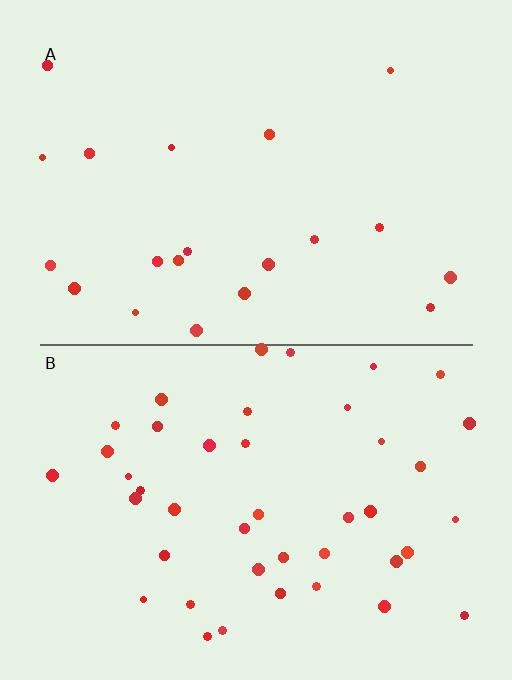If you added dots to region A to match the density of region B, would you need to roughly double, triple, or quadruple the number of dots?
Approximately double.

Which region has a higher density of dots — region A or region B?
B (the bottom).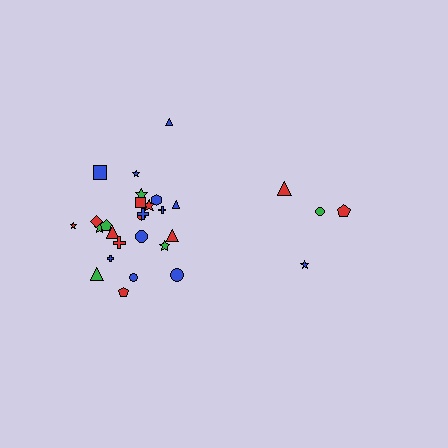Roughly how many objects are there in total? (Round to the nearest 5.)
Roughly 30 objects in total.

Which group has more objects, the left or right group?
The left group.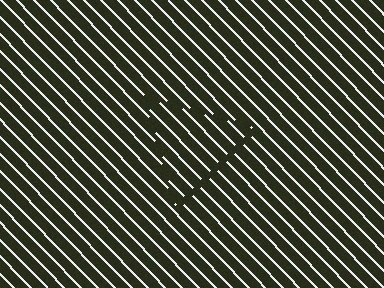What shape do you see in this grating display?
An illusory triangle. The interior of the shape contains the same grating, shifted by half a period — the contour is defined by the phase discontinuity where line-ends from the inner and outer gratings abut.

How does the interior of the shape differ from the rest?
The interior of the shape contains the same grating, shifted by half a period — the contour is defined by the phase discontinuity where line-ends from the inner and outer gratings abut.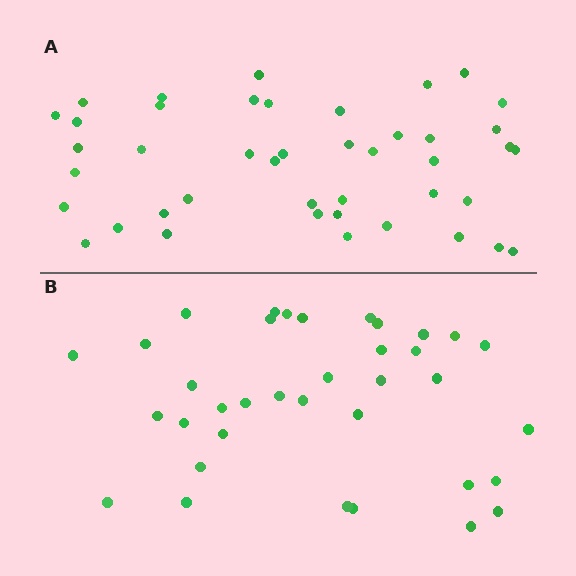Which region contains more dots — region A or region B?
Region A (the top region) has more dots.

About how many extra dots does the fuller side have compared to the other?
Region A has roughly 8 or so more dots than region B.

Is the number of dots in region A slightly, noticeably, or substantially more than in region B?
Region A has only slightly more — the two regions are fairly close. The ratio is roughly 1.2 to 1.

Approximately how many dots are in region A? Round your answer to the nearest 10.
About 40 dots. (The exact count is 43, which rounds to 40.)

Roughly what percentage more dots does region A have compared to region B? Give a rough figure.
About 20% more.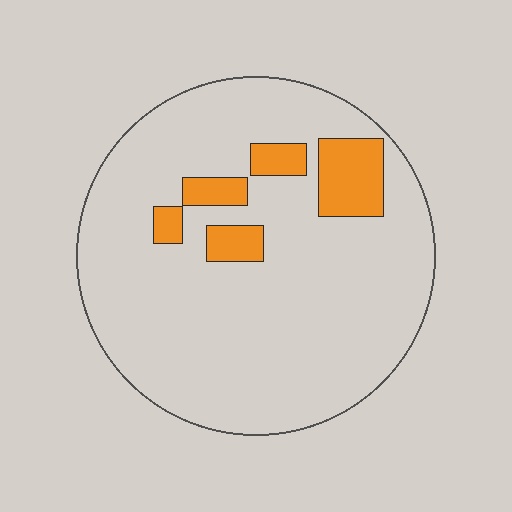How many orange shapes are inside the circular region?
5.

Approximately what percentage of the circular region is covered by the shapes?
Approximately 10%.